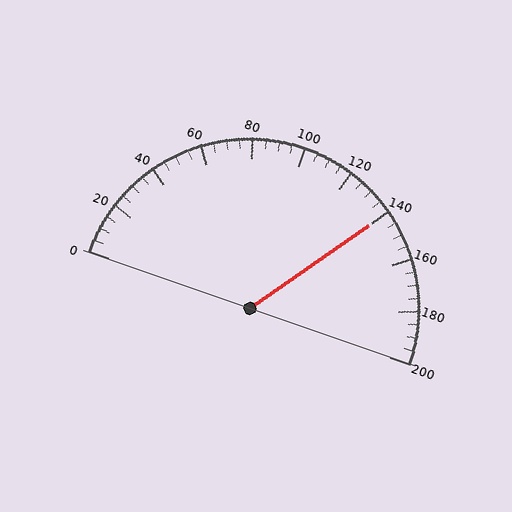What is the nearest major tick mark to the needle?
The nearest major tick mark is 140.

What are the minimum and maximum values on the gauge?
The gauge ranges from 0 to 200.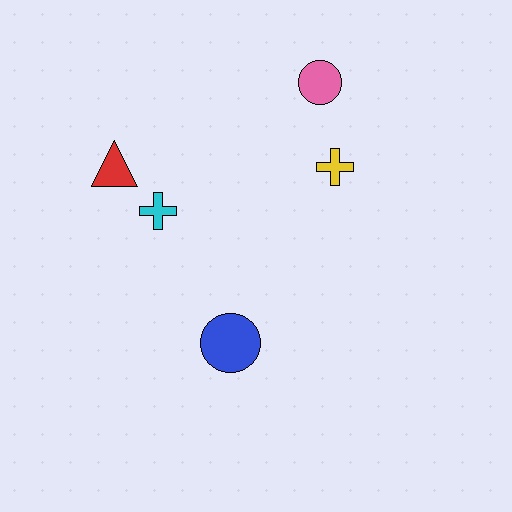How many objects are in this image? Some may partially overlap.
There are 5 objects.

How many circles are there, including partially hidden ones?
There are 2 circles.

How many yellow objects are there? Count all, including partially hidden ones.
There is 1 yellow object.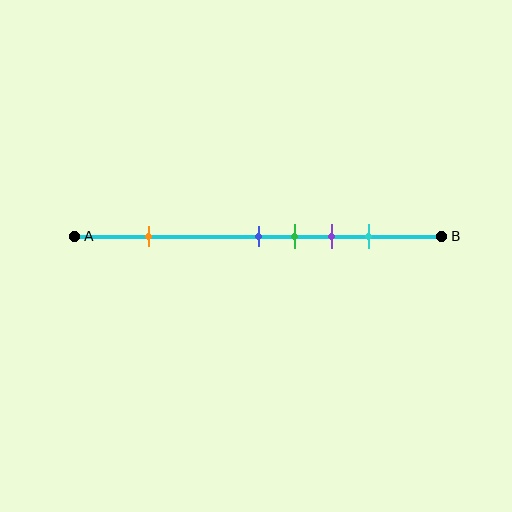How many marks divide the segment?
There are 5 marks dividing the segment.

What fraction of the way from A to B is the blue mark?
The blue mark is approximately 50% (0.5) of the way from A to B.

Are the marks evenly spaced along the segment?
No, the marks are not evenly spaced.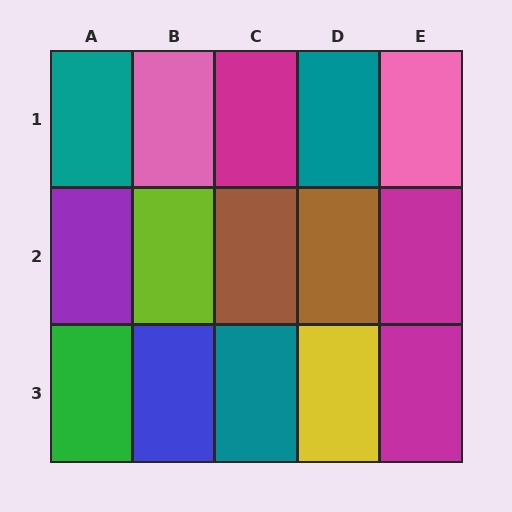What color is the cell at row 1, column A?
Teal.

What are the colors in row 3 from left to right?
Green, blue, teal, yellow, magenta.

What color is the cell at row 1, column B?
Pink.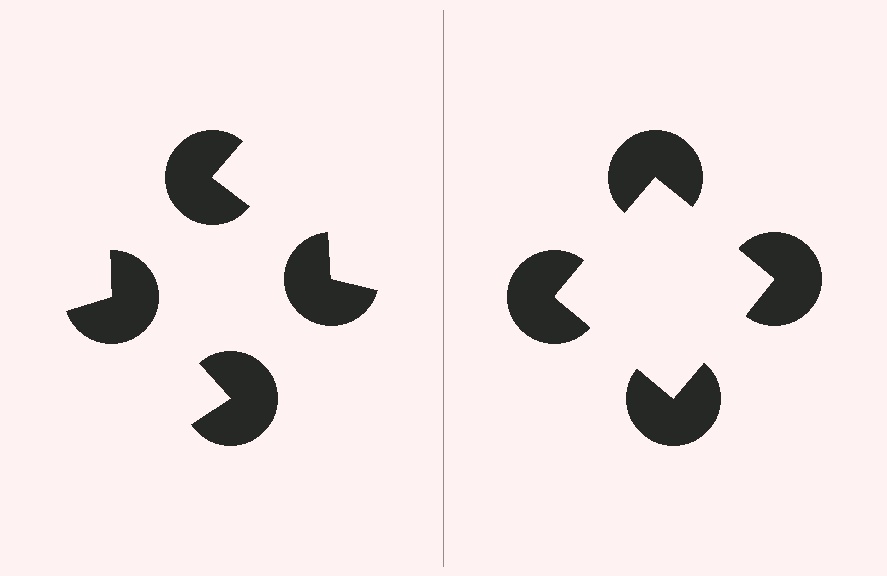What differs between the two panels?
The pac-man discs are positioned identically on both sides; only the wedge orientations differ. On the right they align to a square; on the left they are misaligned.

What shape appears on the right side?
An illusory square.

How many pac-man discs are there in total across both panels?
8 — 4 on each side.